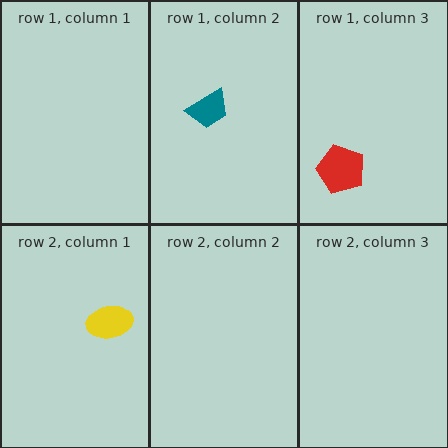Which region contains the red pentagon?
The row 1, column 3 region.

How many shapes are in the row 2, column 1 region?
1.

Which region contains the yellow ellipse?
The row 2, column 1 region.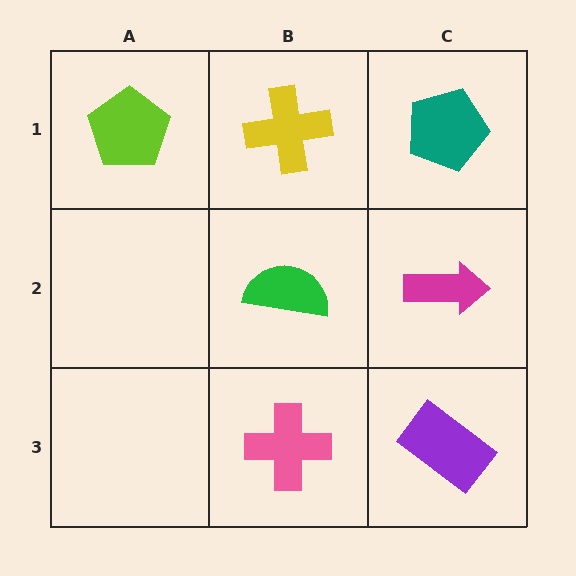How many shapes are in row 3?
2 shapes.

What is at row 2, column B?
A green semicircle.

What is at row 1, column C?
A teal pentagon.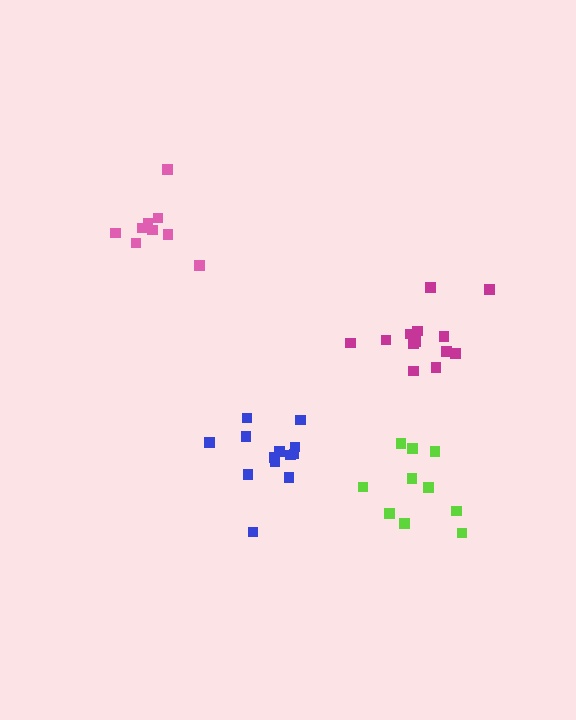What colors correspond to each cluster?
The clusters are colored: pink, lime, blue, magenta.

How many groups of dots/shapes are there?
There are 4 groups.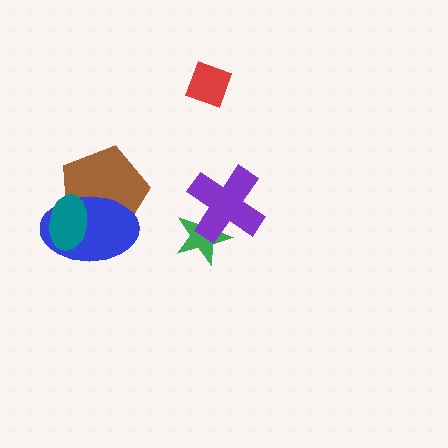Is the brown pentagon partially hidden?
Yes, it is partially covered by another shape.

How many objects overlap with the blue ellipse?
2 objects overlap with the blue ellipse.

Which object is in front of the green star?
The purple cross is in front of the green star.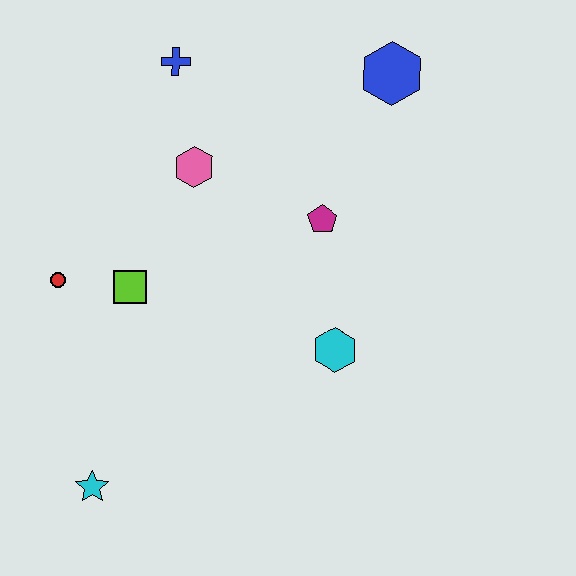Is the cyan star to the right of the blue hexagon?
No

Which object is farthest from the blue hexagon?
The cyan star is farthest from the blue hexagon.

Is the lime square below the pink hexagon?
Yes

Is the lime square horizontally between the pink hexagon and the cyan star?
Yes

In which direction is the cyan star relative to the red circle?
The cyan star is below the red circle.